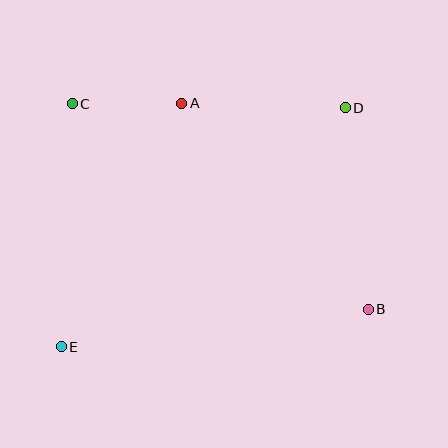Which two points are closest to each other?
Points A and C are closest to each other.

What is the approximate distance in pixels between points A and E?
The distance between A and E is approximately 272 pixels.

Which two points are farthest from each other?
Points D and E are farthest from each other.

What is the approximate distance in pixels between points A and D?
The distance between A and D is approximately 163 pixels.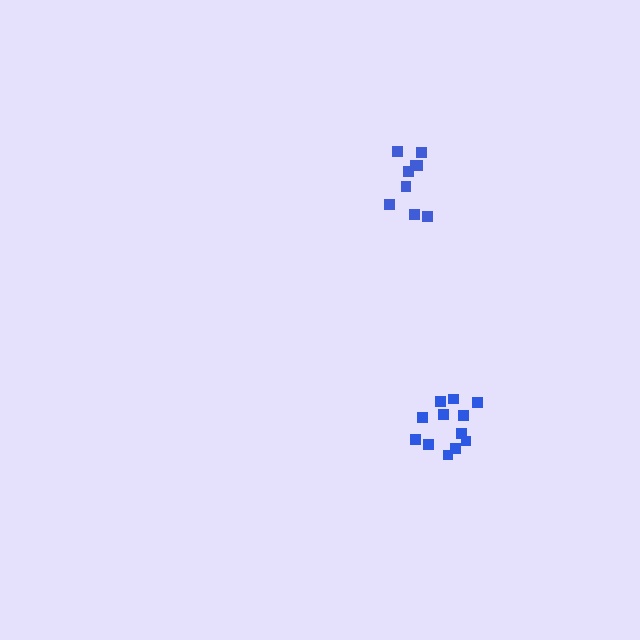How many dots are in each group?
Group 1: 9 dots, Group 2: 12 dots (21 total).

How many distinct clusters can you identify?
There are 2 distinct clusters.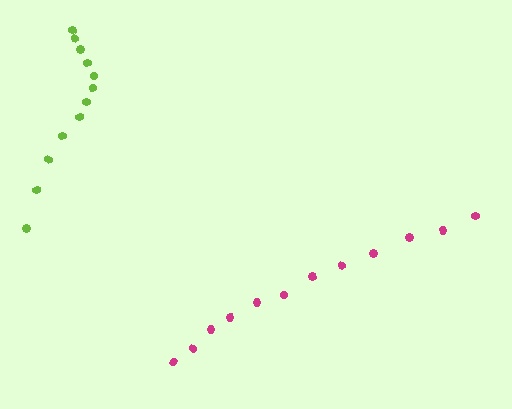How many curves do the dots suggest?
There are 2 distinct paths.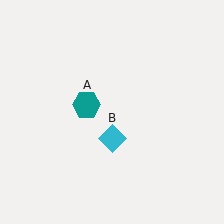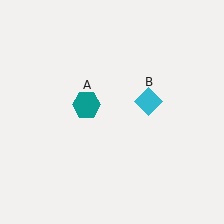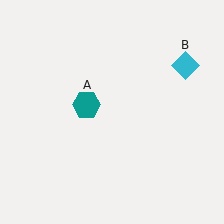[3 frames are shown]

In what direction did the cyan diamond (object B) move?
The cyan diamond (object B) moved up and to the right.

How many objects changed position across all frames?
1 object changed position: cyan diamond (object B).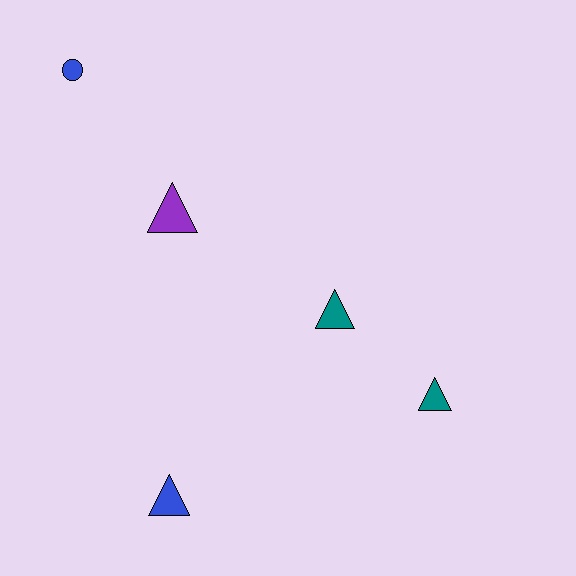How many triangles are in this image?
There are 4 triangles.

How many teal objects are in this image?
There are 2 teal objects.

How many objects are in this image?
There are 5 objects.